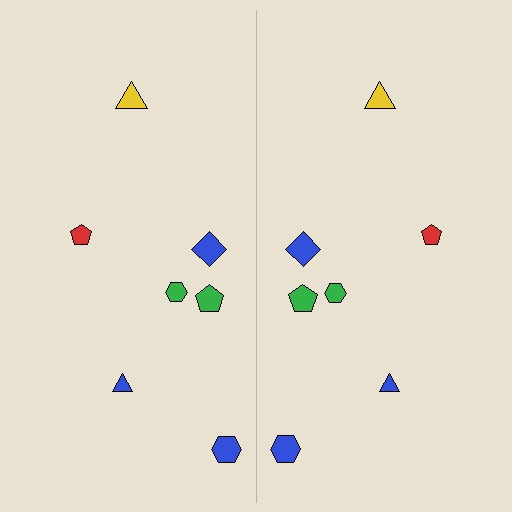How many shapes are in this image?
There are 14 shapes in this image.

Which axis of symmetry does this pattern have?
The pattern has a vertical axis of symmetry running through the center of the image.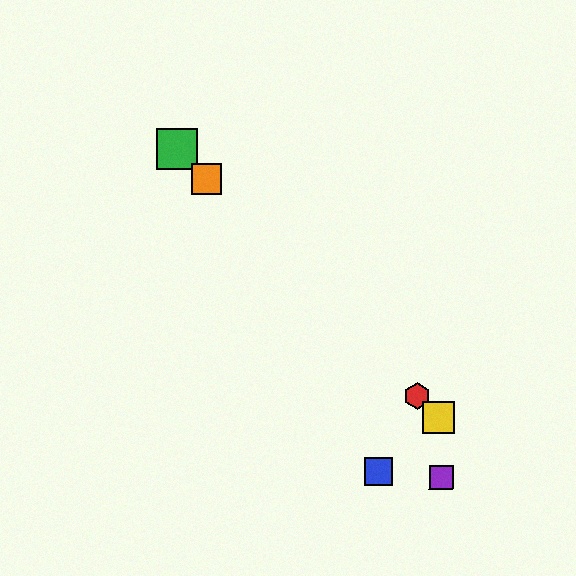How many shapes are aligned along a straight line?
4 shapes (the red hexagon, the green square, the yellow square, the orange square) are aligned along a straight line.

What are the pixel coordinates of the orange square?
The orange square is at (207, 179).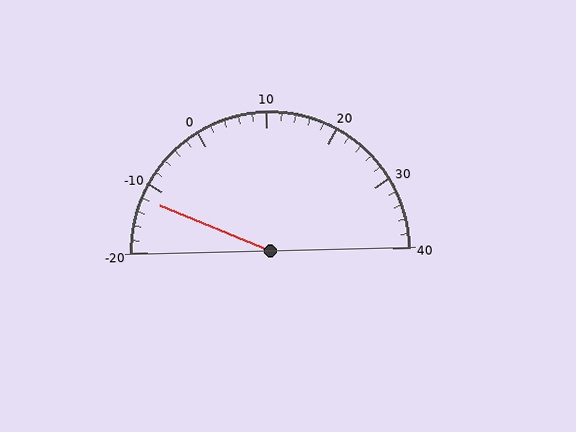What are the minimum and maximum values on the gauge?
The gauge ranges from -20 to 40.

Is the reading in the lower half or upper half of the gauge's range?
The reading is in the lower half of the range (-20 to 40).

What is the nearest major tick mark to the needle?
The nearest major tick mark is -10.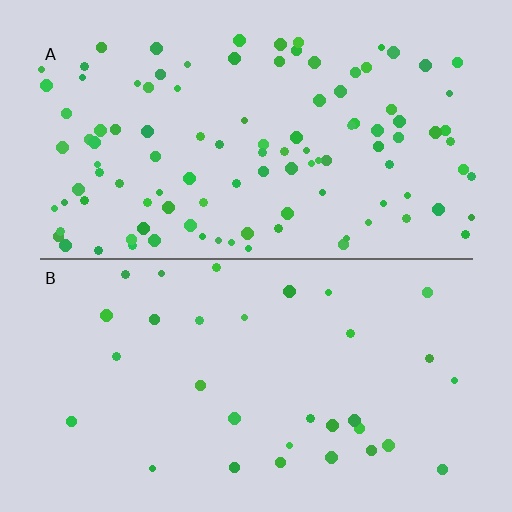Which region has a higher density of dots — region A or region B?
A (the top).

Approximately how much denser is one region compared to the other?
Approximately 3.4× — region A over region B.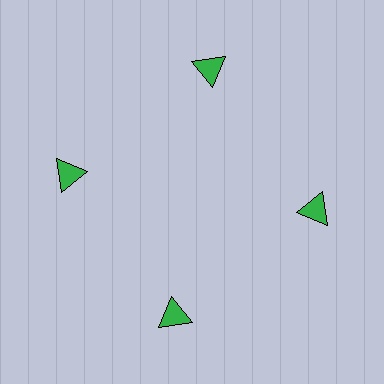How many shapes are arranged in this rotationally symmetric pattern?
There are 4 shapes, arranged in 4 groups of 1.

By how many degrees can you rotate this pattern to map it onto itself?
The pattern maps onto itself every 90 degrees of rotation.